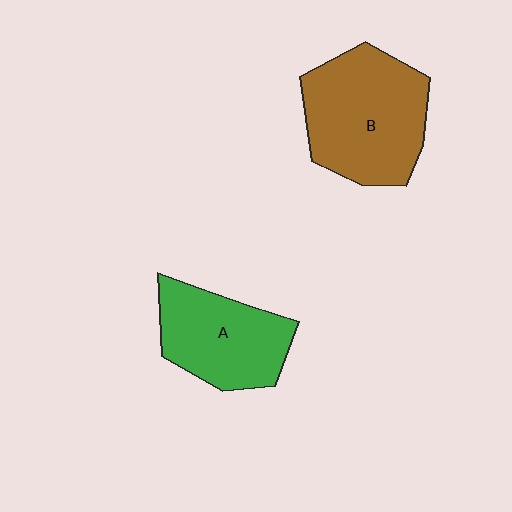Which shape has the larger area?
Shape B (brown).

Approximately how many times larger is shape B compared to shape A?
Approximately 1.3 times.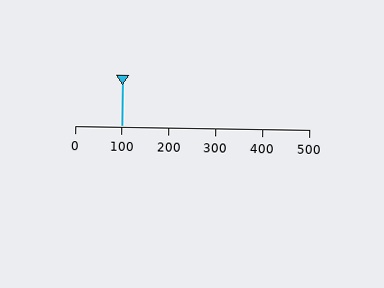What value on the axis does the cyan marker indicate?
The marker indicates approximately 100.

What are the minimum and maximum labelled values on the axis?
The axis runs from 0 to 500.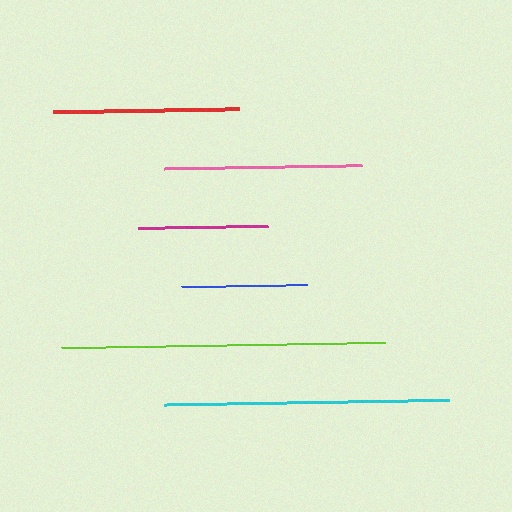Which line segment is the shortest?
The blue line is the shortest at approximately 126 pixels.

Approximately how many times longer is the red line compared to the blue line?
The red line is approximately 1.5 times the length of the blue line.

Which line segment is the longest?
The lime line is the longest at approximately 325 pixels.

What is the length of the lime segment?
The lime segment is approximately 325 pixels long.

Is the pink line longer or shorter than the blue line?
The pink line is longer than the blue line.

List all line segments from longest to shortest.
From longest to shortest: lime, cyan, pink, red, magenta, blue.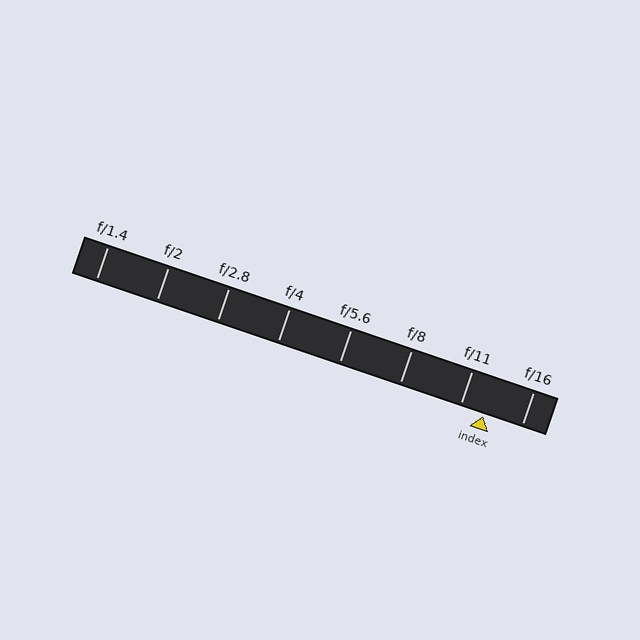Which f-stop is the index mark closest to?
The index mark is closest to f/11.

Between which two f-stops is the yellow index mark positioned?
The index mark is between f/11 and f/16.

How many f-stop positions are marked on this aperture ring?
There are 8 f-stop positions marked.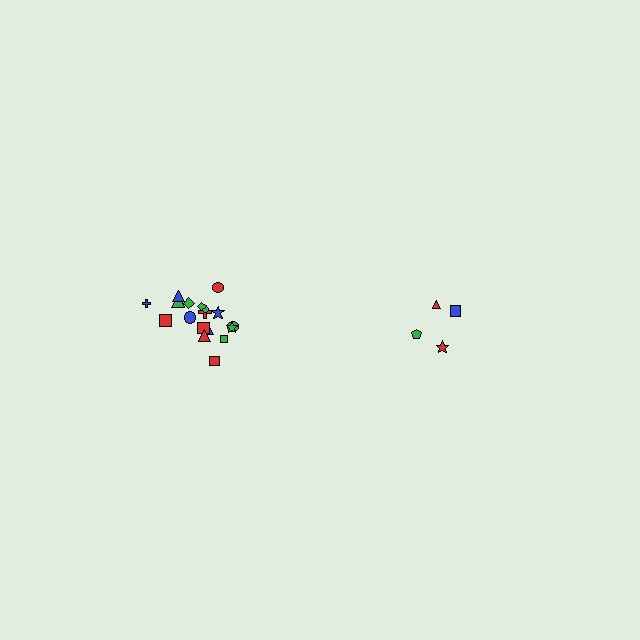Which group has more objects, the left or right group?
The left group.